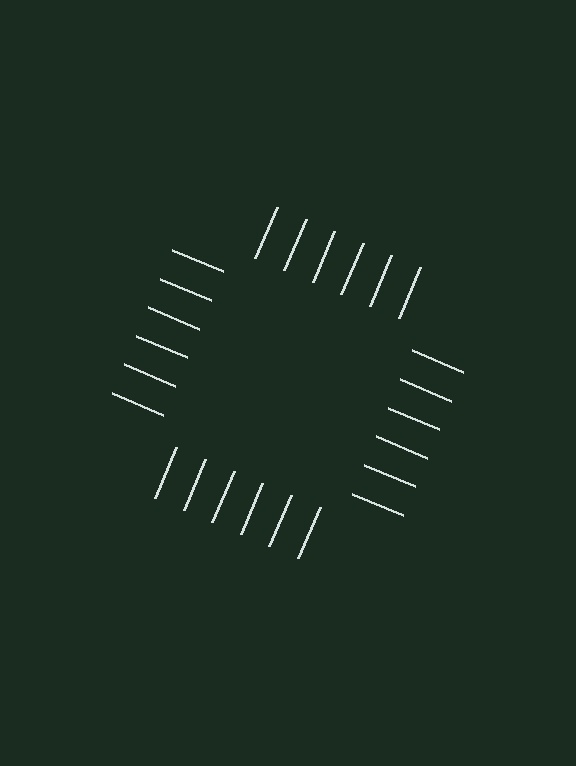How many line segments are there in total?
24 — 6 along each of the 4 edges.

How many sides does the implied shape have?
4 sides — the line-ends trace a square.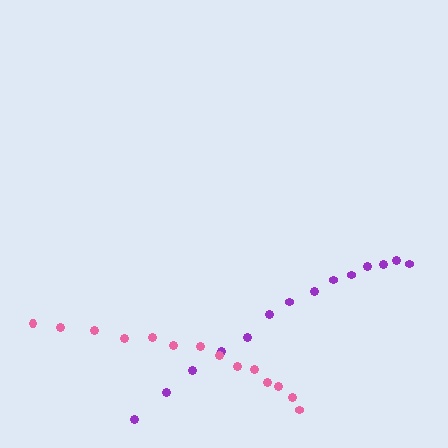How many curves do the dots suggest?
There are 2 distinct paths.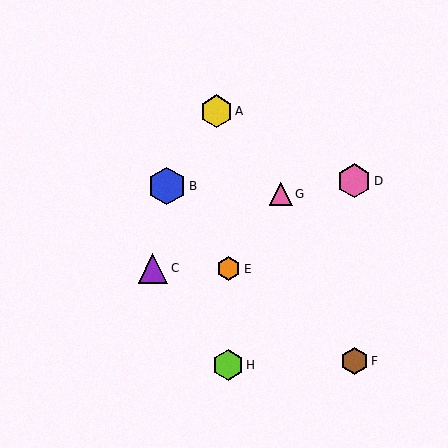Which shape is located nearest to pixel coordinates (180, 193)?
The blue hexagon (labeled B) at (167, 186) is nearest to that location.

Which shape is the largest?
The blue hexagon (labeled B) is the largest.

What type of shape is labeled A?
Shape A is a yellow hexagon.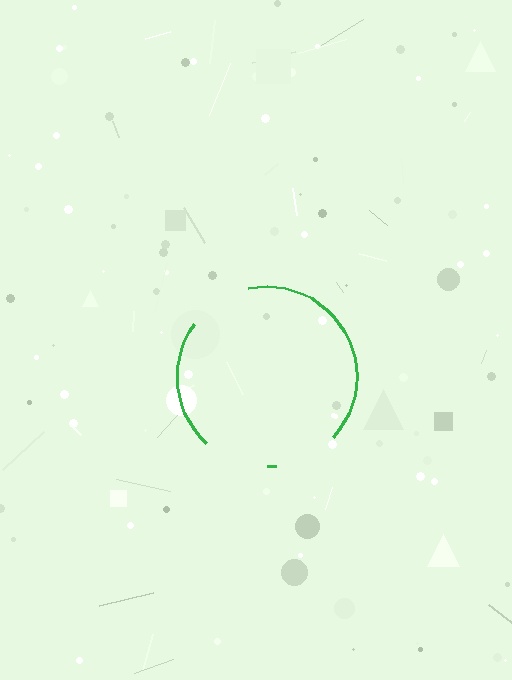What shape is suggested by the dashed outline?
The dashed outline suggests a circle.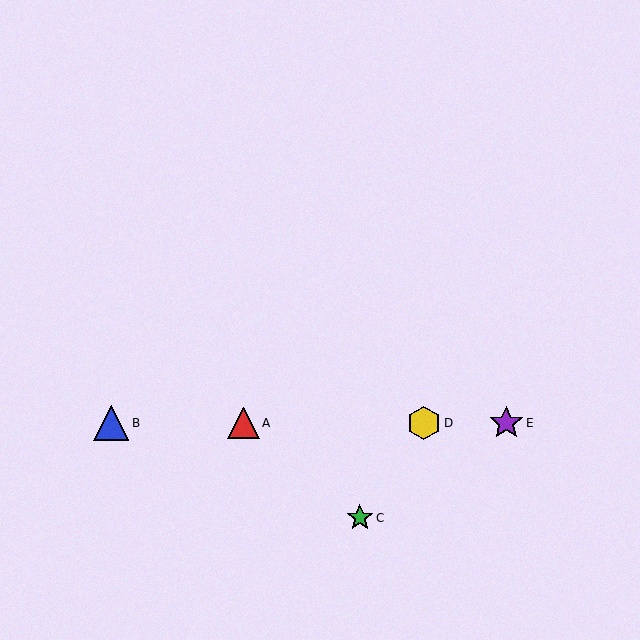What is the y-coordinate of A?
Object A is at y≈423.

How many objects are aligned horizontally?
4 objects (A, B, D, E) are aligned horizontally.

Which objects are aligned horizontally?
Objects A, B, D, E are aligned horizontally.